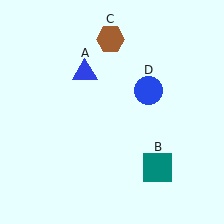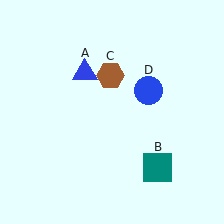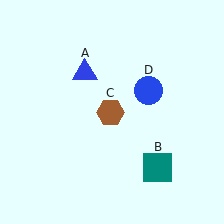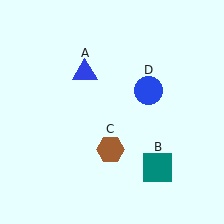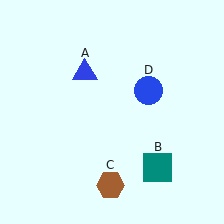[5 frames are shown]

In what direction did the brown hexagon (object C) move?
The brown hexagon (object C) moved down.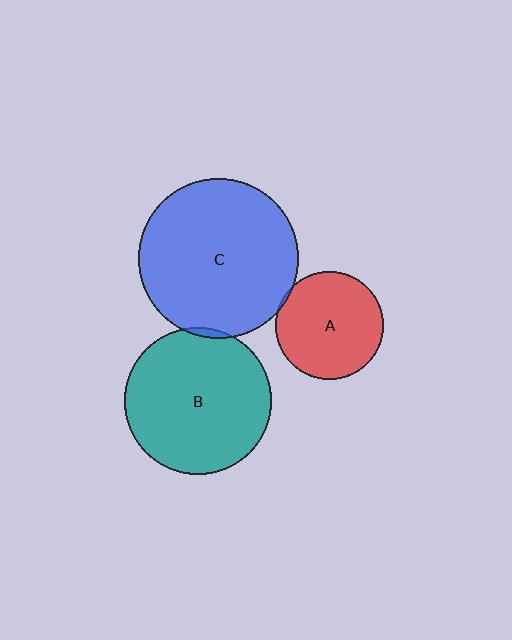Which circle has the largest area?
Circle C (blue).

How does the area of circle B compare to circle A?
Approximately 1.8 times.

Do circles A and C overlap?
Yes.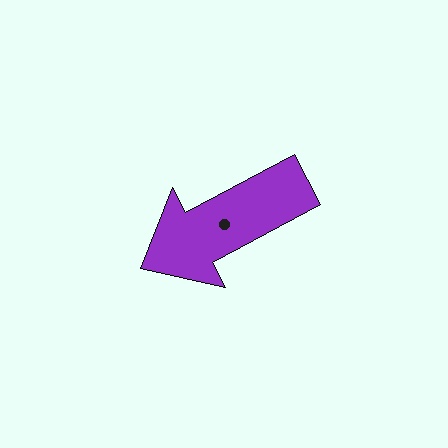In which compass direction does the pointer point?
Southwest.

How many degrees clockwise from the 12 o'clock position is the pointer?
Approximately 242 degrees.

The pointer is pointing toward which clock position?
Roughly 8 o'clock.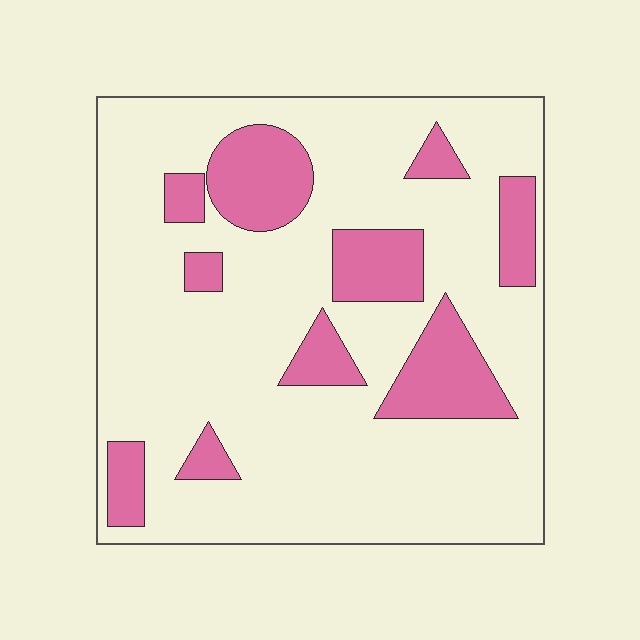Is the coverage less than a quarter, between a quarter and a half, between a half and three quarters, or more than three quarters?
Less than a quarter.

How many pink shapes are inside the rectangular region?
10.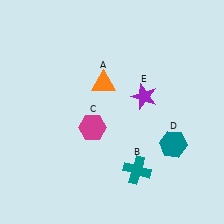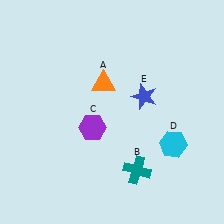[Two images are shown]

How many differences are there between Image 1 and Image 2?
There are 3 differences between the two images.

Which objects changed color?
C changed from magenta to purple. D changed from teal to cyan. E changed from purple to blue.